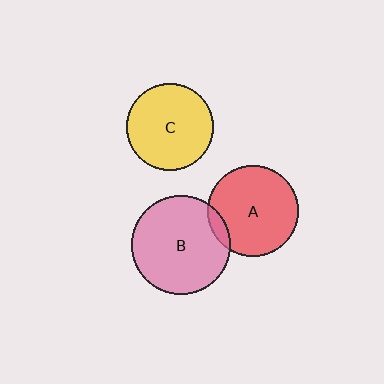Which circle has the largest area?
Circle B (pink).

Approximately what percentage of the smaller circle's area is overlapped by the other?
Approximately 10%.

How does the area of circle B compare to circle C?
Approximately 1.3 times.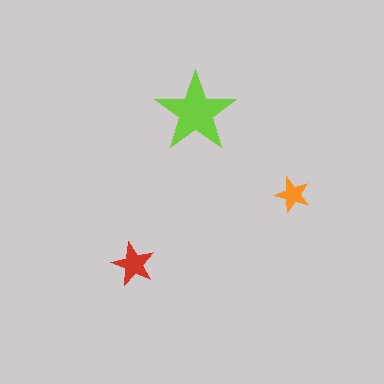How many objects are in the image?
There are 3 objects in the image.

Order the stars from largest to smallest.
the lime one, the red one, the orange one.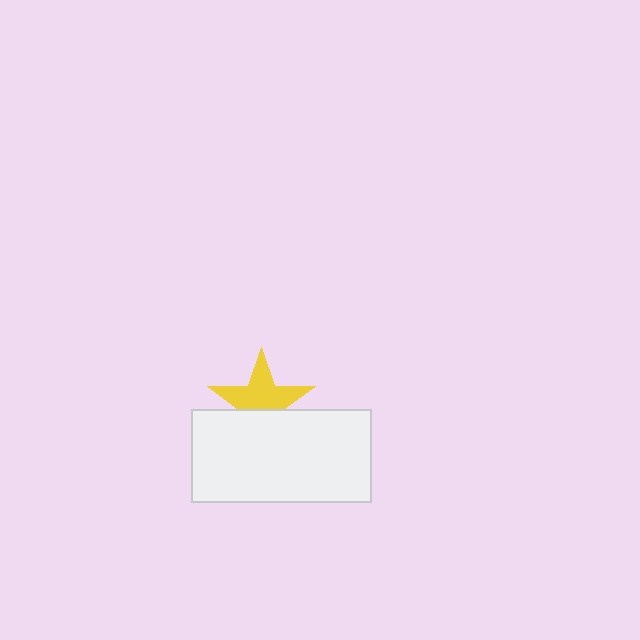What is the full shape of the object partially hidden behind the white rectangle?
The partially hidden object is a yellow star.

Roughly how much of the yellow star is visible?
About half of it is visible (roughly 62%).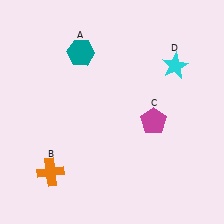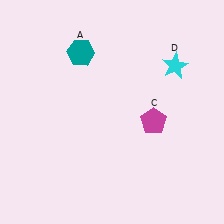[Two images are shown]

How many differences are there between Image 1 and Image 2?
There is 1 difference between the two images.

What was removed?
The orange cross (B) was removed in Image 2.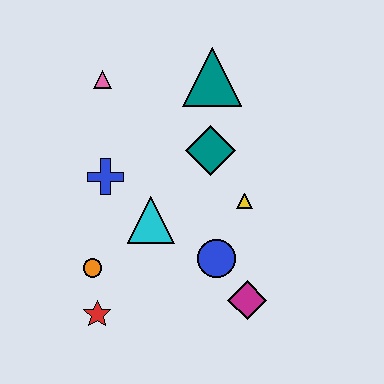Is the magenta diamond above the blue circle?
No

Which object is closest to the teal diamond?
The yellow triangle is closest to the teal diamond.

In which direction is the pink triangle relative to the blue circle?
The pink triangle is above the blue circle.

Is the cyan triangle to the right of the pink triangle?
Yes